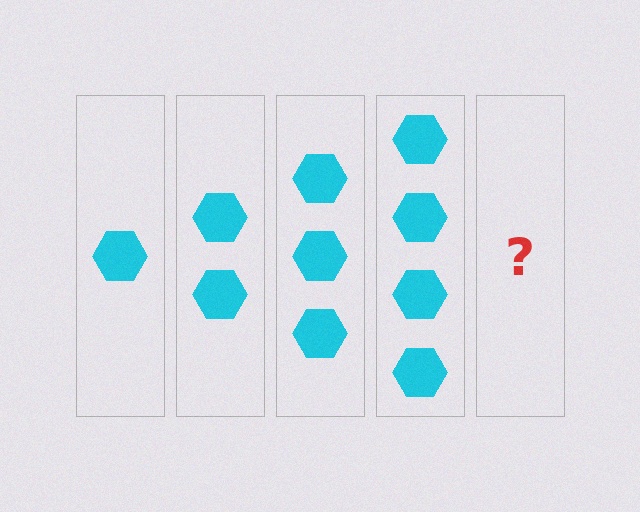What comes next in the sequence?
The next element should be 5 hexagons.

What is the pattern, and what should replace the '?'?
The pattern is that each step adds one more hexagon. The '?' should be 5 hexagons.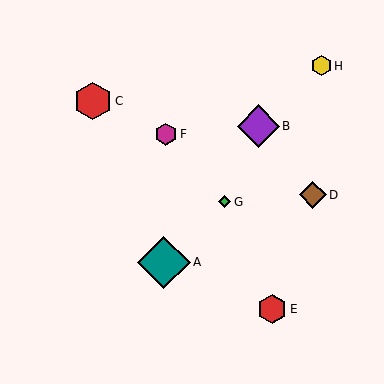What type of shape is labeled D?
Shape D is a brown diamond.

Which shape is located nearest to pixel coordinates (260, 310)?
The red hexagon (labeled E) at (272, 309) is nearest to that location.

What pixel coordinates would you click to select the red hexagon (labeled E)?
Click at (272, 309) to select the red hexagon E.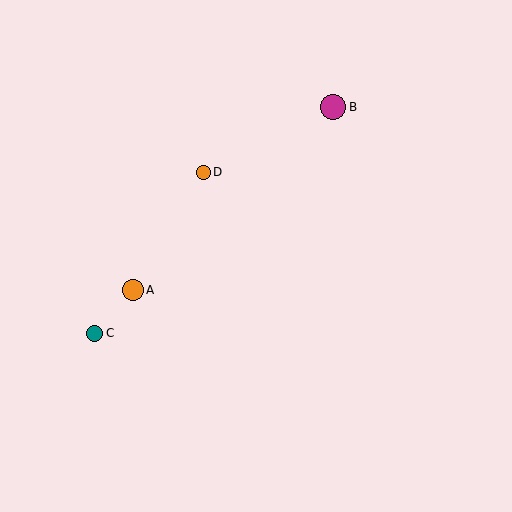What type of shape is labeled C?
Shape C is a teal circle.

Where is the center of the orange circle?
The center of the orange circle is at (133, 290).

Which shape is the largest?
The magenta circle (labeled B) is the largest.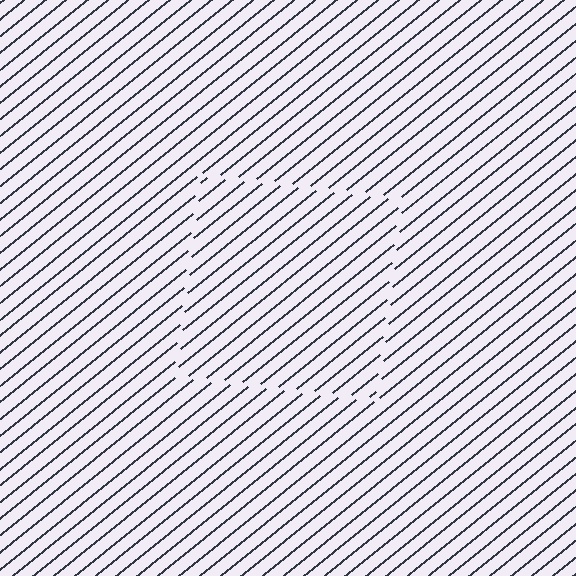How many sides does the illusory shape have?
4 sides — the line-ends trace a square.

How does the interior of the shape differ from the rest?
The interior of the shape contains the same grating, shifted by half a period — the contour is defined by the phase discontinuity where line-ends from the inner and outer gratings abut.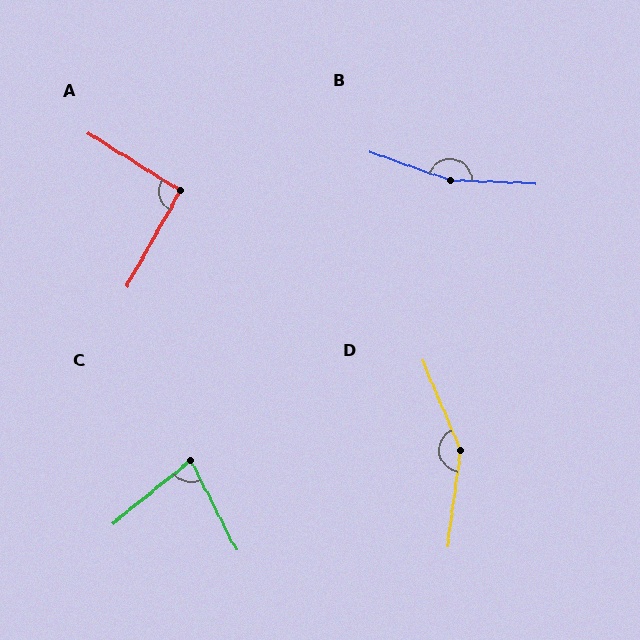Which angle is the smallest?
C, at approximately 78 degrees.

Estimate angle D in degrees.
Approximately 149 degrees.